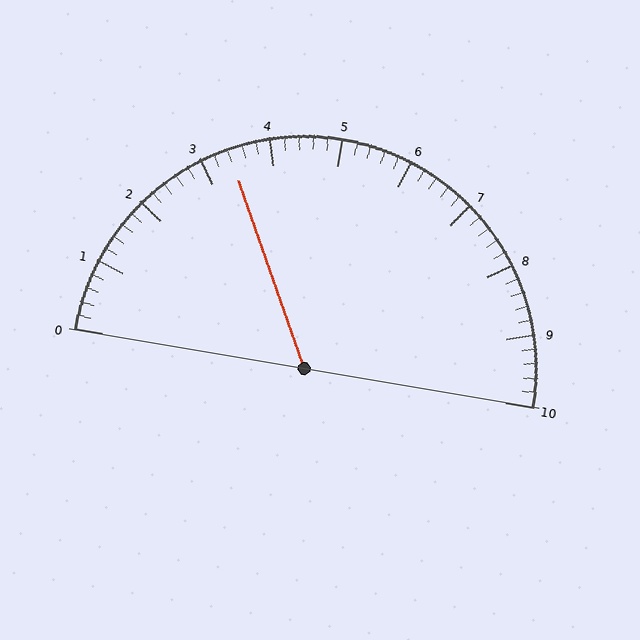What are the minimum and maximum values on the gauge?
The gauge ranges from 0 to 10.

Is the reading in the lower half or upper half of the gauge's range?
The reading is in the lower half of the range (0 to 10).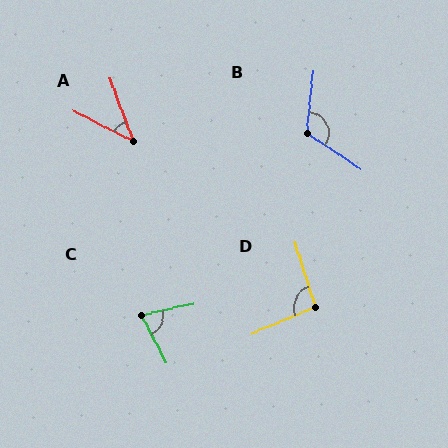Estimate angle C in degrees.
Approximately 75 degrees.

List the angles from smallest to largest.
A (43°), C (75°), D (95°), B (117°).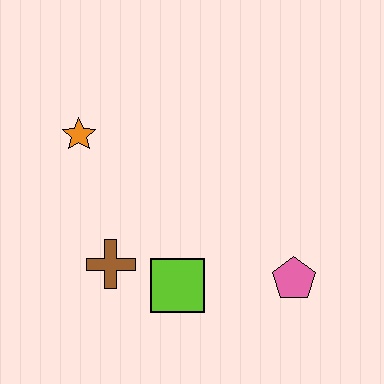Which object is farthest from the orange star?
The pink pentagon is farthest from the orange star.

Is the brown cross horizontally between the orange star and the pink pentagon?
Yes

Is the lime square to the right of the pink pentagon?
No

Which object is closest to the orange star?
The brown cross is closest to the orange star.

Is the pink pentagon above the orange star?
No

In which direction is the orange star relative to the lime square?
The orange star is above the lime square.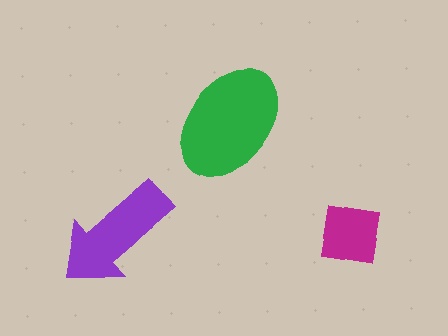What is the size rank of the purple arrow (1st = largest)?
2nd.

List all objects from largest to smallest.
The green ellipse, the purple arrow, the magenta square.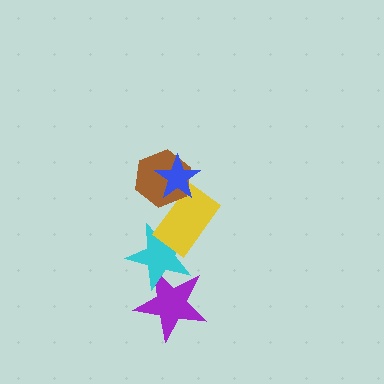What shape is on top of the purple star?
The cyan star is on top of the purple star.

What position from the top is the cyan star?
The cyan star is 4th from the top.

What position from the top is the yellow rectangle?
The yellow rectangle is 3rd from the top.